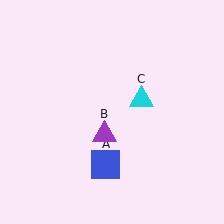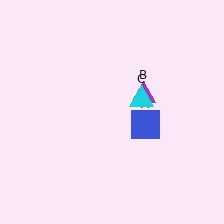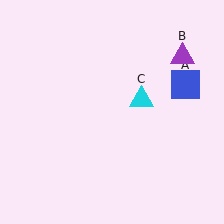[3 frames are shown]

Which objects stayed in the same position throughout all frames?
Cyan triangle (object C) remained stationary.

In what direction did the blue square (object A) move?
The blue square (object A) moved up and to the right.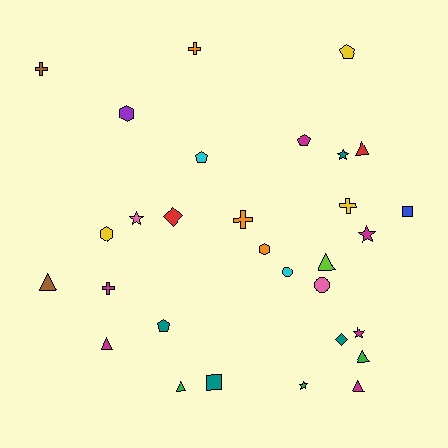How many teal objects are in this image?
There are 4 teal objects.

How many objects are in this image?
There are 30 objects.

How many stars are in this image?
There are 5 stars.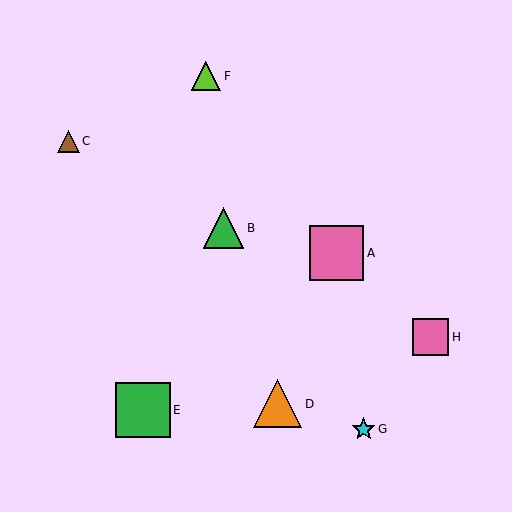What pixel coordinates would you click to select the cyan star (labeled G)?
Click at (364, 429) to select the cyan star G.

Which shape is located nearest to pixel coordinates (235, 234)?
The green triangle (labeled B) at (224, 228) is nearest to that location.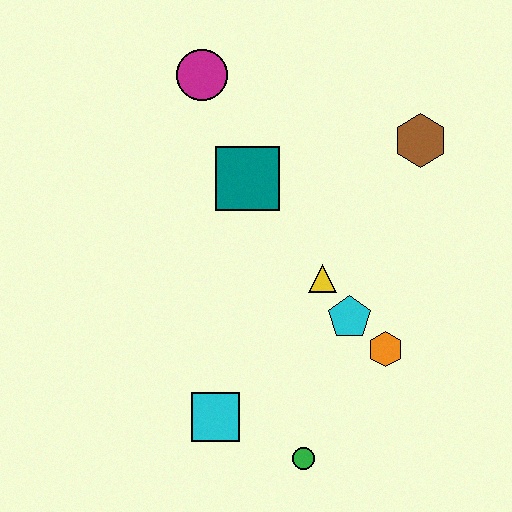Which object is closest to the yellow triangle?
The cyan pentagon is closest to the yellow triangle.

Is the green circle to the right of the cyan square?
Yes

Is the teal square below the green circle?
No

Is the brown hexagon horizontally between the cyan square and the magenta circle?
No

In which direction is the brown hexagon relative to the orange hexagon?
The brown hexagon is above the orange hexagon.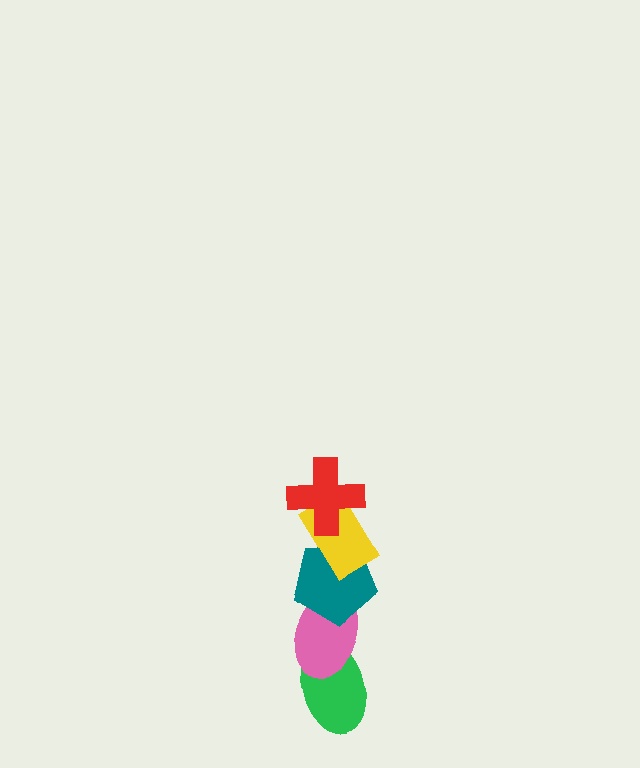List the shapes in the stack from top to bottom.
From top to bottom: the red cross, the yellow rectangle, the teal pentagon, the pink ellipse, the green ellipse.